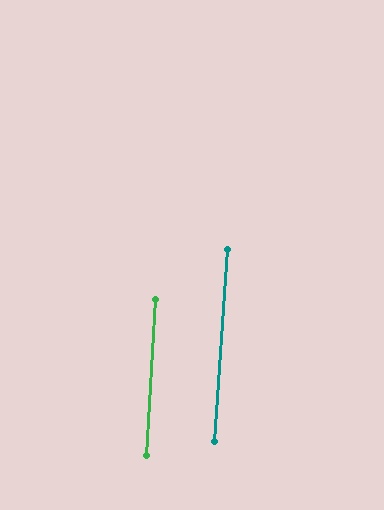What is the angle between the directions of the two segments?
Approximately 0 degrees.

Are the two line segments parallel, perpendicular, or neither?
Parallel — their directions differ by only 0.1°.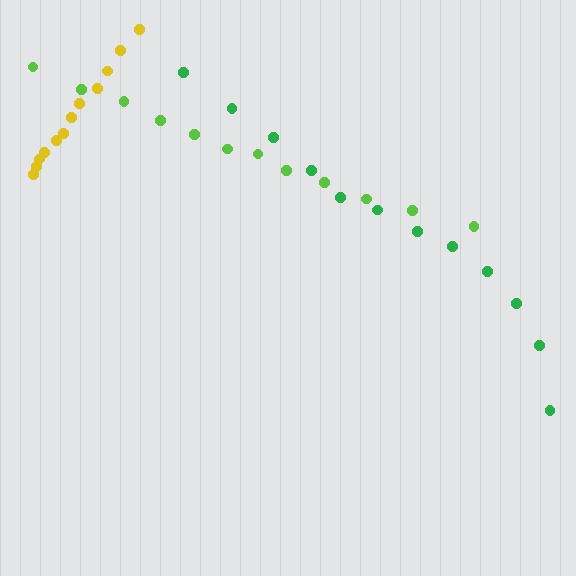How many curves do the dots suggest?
There are 3 distinct paths.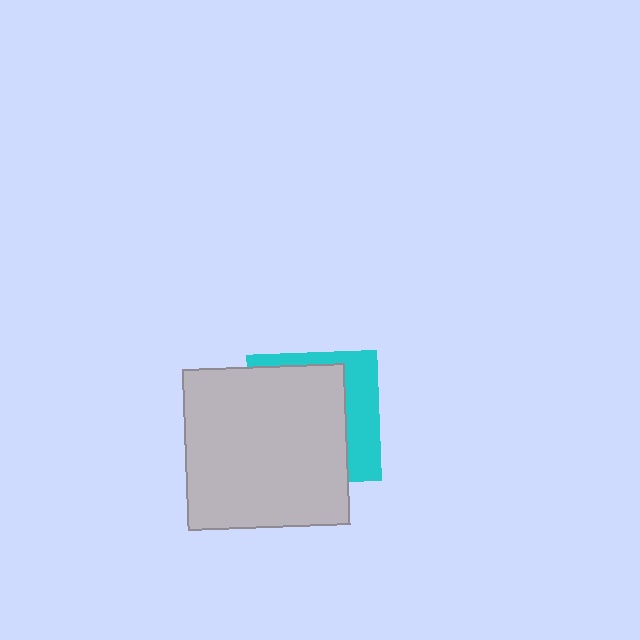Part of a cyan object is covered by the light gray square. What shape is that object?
It is a square.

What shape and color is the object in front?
The object in front is a light gray square.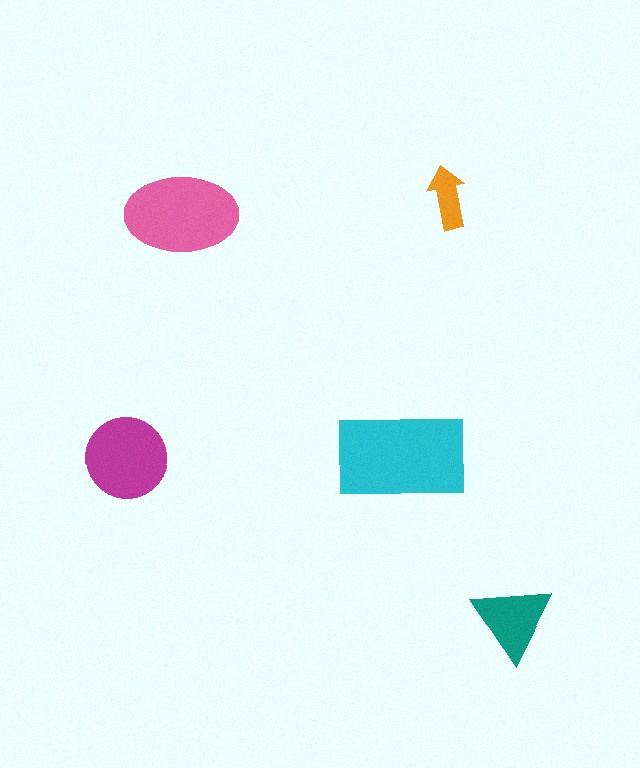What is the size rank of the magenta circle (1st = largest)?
3rd.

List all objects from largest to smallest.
The cyan rectangle, the pink ellipse, the magenta circle, the teal triangle, the orange arrow.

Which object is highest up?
The orange arrow is topmost.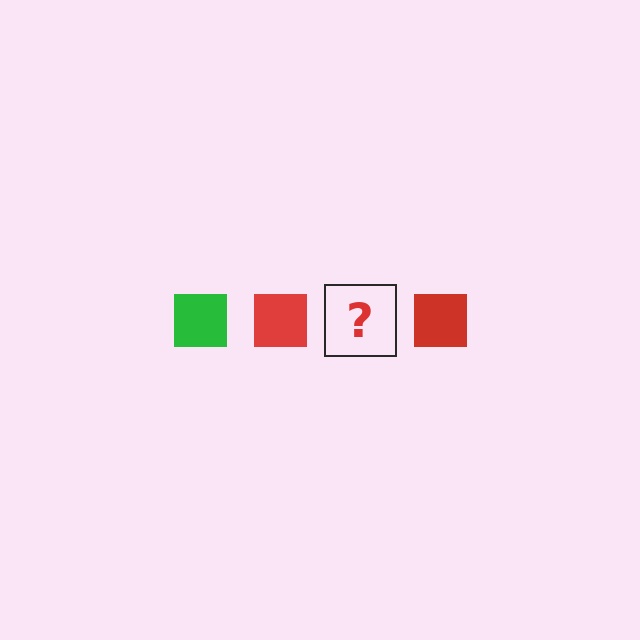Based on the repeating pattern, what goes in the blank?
The blank should be a green square.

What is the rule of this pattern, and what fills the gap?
The rule is that the pattern cycles through green, red squares. The gap should be filled with a green square.